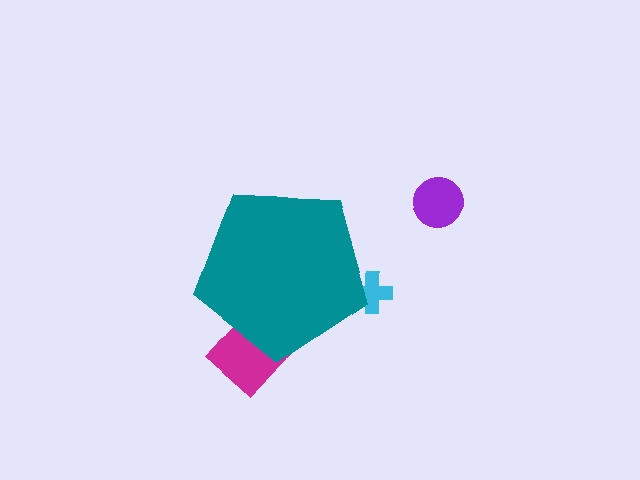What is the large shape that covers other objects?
A teal pentagon.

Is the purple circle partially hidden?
No, the purple circle is fully visible.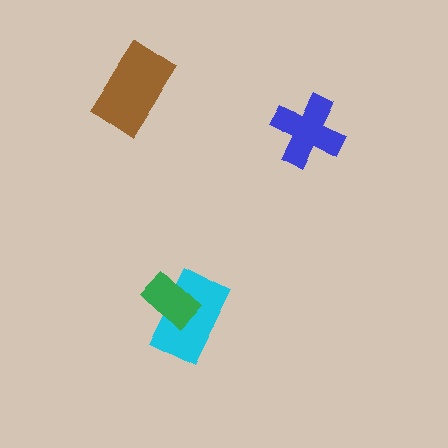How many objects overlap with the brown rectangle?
0 objects overlap with the brown rectangle.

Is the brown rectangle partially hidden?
No, no other shape covers it.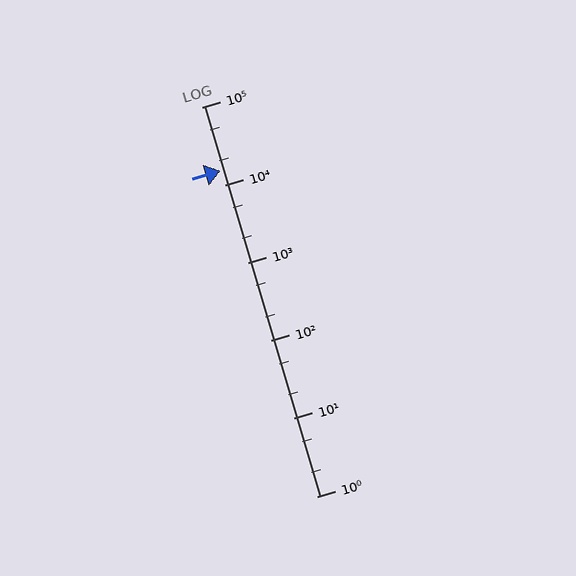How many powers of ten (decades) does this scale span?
The scale spans 5 decades, from 1 to 100000.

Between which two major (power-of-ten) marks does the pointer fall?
The pointer is between 10000 and 100000.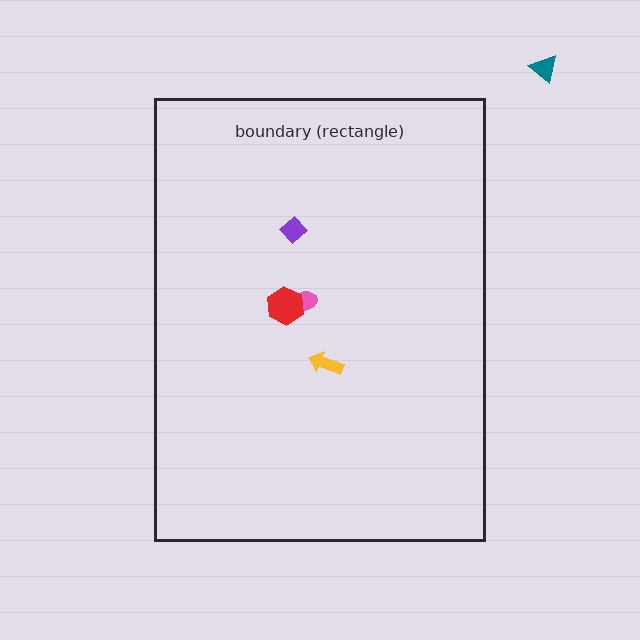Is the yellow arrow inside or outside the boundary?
Inside.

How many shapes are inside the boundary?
4 inside, 1 outside.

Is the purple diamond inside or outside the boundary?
Inside.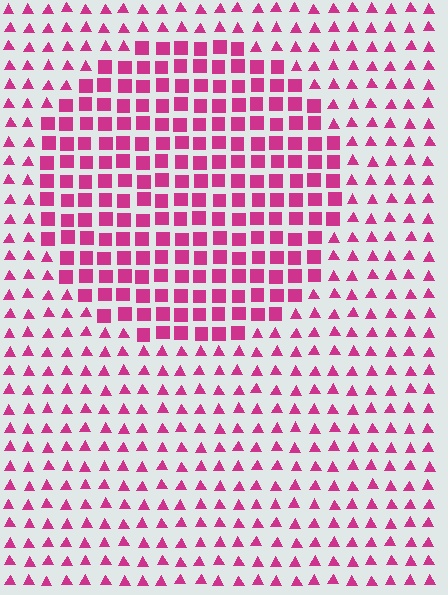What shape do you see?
I see a circle.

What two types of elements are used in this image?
The image uses squares inside the circle region and triangles outside it.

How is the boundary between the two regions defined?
The boundary is defined by a change in element shape: squares inside vs. triangles outside. All elements share the same color and spacing.